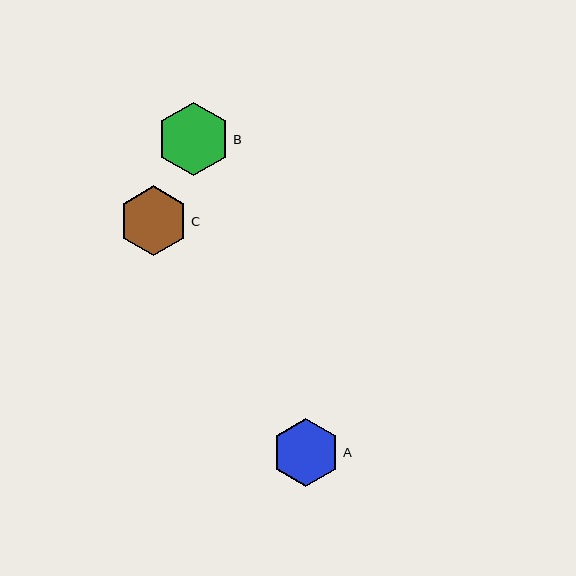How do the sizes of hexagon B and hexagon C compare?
Hexagon B and hexagon C are approximately the same size.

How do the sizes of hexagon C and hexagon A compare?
Hexagon C and hexagon A are approximately the same size.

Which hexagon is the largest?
Hexagon B is the largest with a size of approximately 73 pixels.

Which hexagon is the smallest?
Hexagon A is the smallest with a size of approximately 68 pixels.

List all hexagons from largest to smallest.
From largest to smallest: B, C, A.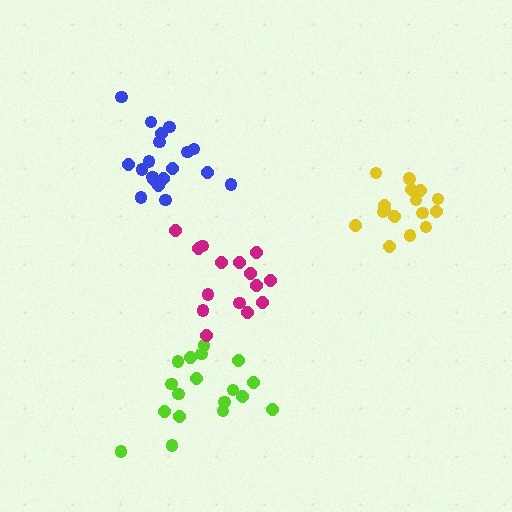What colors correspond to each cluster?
The clusters are colored: yellow, blue, lime, magenta.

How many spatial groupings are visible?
There are 4 spatial groupings.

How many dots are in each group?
Group 1: 17 dots, Group 2: 19 dots, Group 3: 18 dots, Group 4: 15 dots (69 total).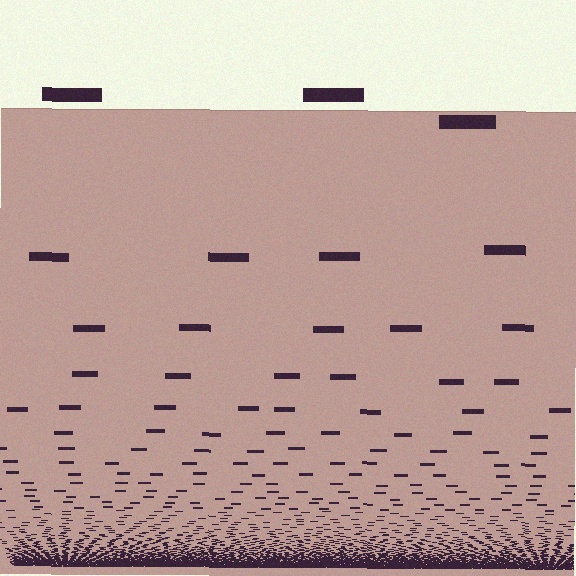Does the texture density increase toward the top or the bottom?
Density increases toward the bottom.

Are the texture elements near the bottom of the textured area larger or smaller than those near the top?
Smaller. The gradient is inverted — elements near the bottom are smaller and denser.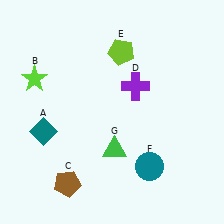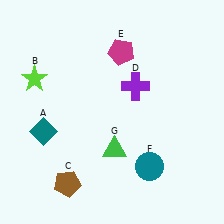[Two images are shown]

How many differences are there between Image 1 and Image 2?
There is 1 difference between the two images.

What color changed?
The pentagon (E) changed from lime in Image 1 to magenta in Image 2.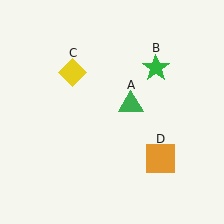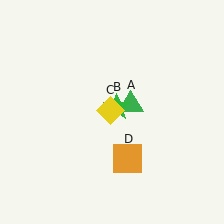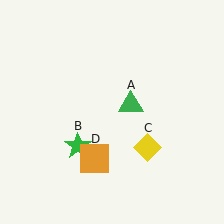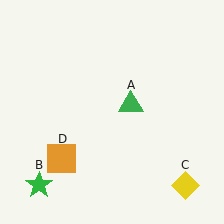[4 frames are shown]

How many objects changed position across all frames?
3 objects changed position: green star (object B), yellow diamond (object C), orange square (object D).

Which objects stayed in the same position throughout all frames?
Green triangle (object A) remained stationary.